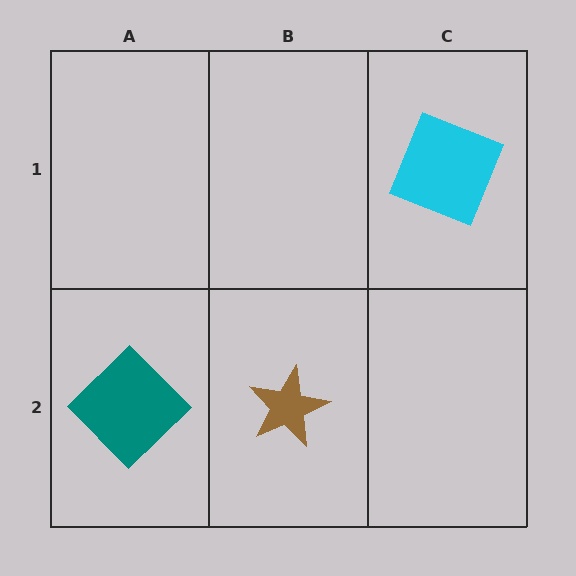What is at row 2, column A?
A teal diamond.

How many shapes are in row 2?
2 shapes.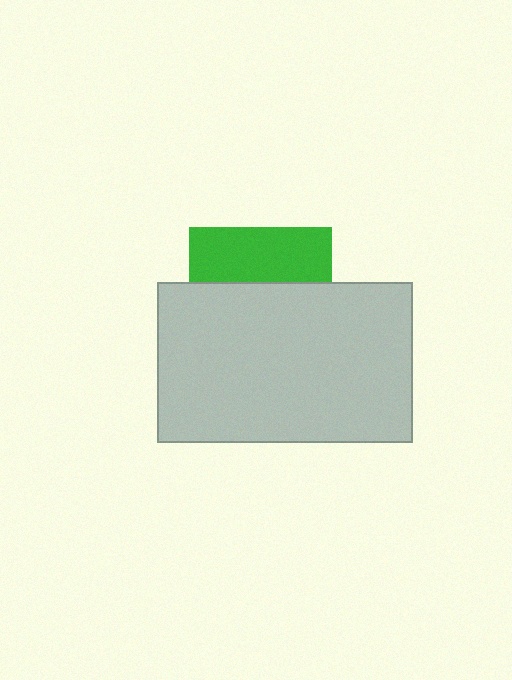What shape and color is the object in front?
The object in front is a light gray rectangle.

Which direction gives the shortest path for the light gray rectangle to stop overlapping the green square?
Moving down gives the shortest separation.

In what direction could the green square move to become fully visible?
The green square could move up. That would shift it out from behind the light gray rectangle entirely.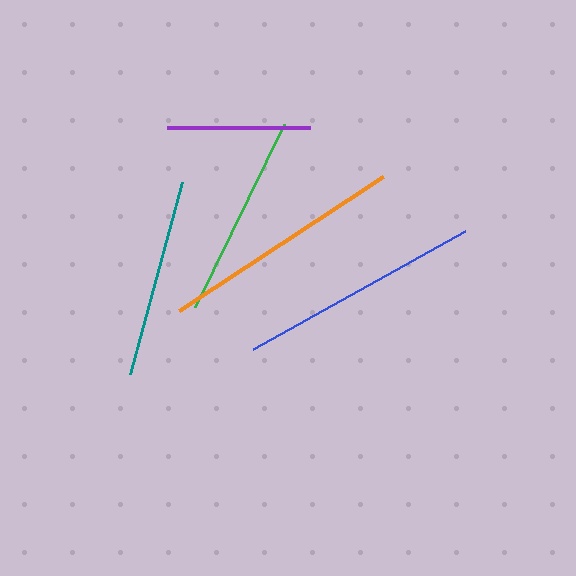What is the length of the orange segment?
The orange segment is approximately 244 pixels long.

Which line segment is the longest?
The orange line is the longest at approximately 244 pixels.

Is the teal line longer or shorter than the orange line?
The orange line is longer than the teal line.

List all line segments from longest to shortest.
From longest to shortest: orange, blue, green, teal, purple.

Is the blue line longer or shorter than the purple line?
The blue line is longer than the purple line.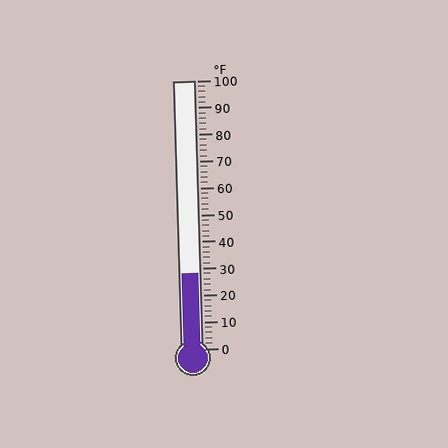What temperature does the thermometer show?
The thermometer shows approximately 28°F.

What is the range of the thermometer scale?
The thermometer scale ranges from 0°F to 100°F.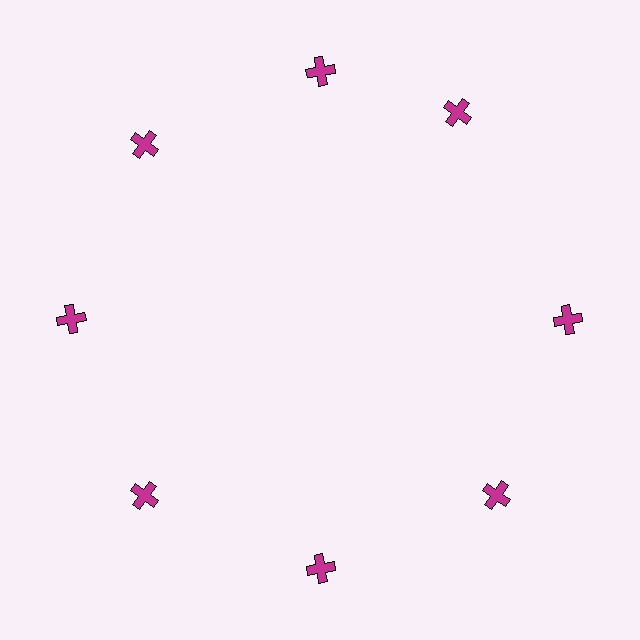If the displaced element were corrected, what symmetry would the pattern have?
It would have 8-fold rotational symmetry — the pattern would map onto itself every 45 degrees.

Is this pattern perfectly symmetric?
No. The 8 magenta crosses are arranged in a ring, but one element near the 2 o'clock position is rotated out of alignment along the ring, breaking the 8-fold rotational symmetry.